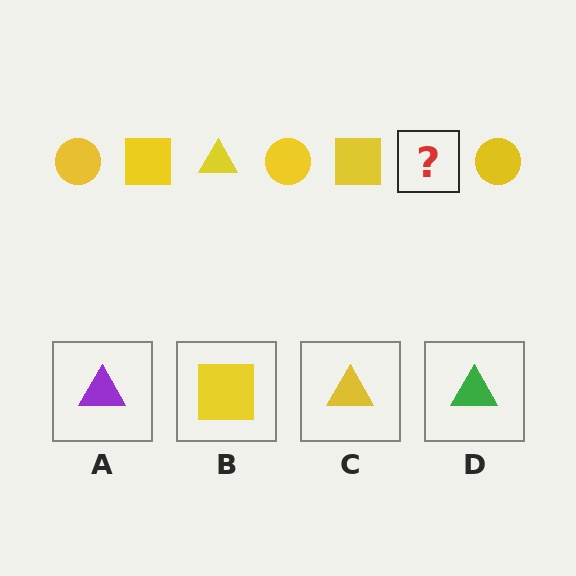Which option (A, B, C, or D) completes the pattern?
C.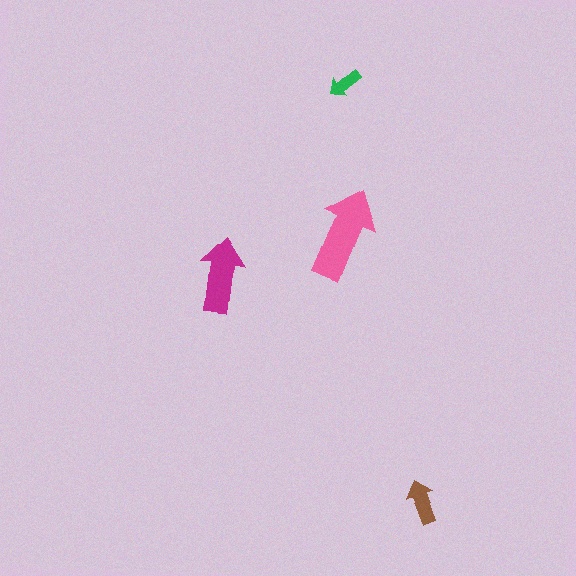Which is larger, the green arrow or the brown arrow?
The brown one.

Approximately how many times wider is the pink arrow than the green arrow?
About 2.5 times wider.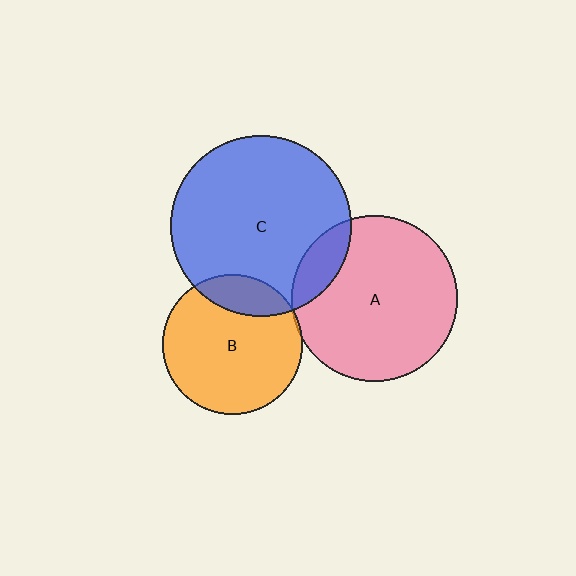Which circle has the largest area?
Circle C (blue).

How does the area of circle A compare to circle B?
Approximately 1.4 times.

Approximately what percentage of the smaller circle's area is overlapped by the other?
Approximately 15%.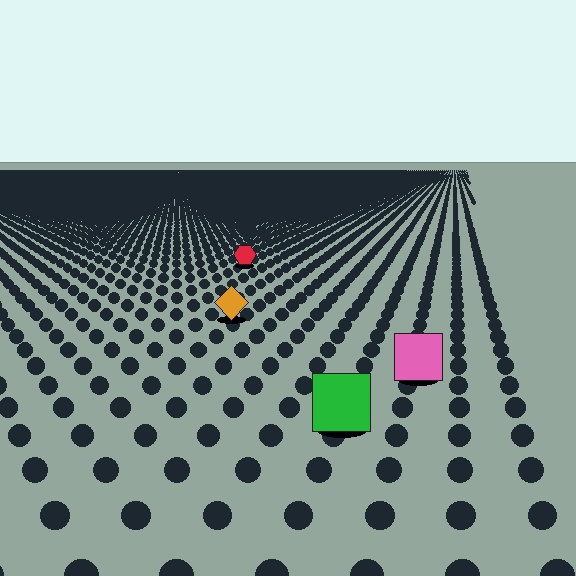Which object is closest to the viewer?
The green square is closest. The texture marks near it are larger and more spread out.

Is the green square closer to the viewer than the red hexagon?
Yes. The green square is closer — you can tell from the texture gradient: the ground texture is coarser near it.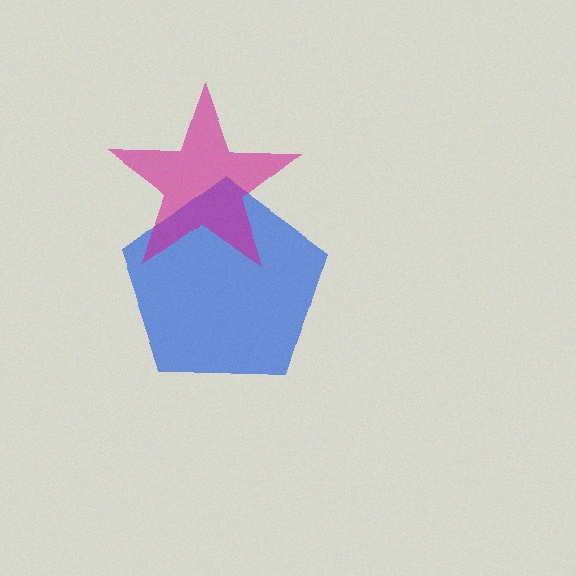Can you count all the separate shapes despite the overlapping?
Yes, there are 2 separate shapes.